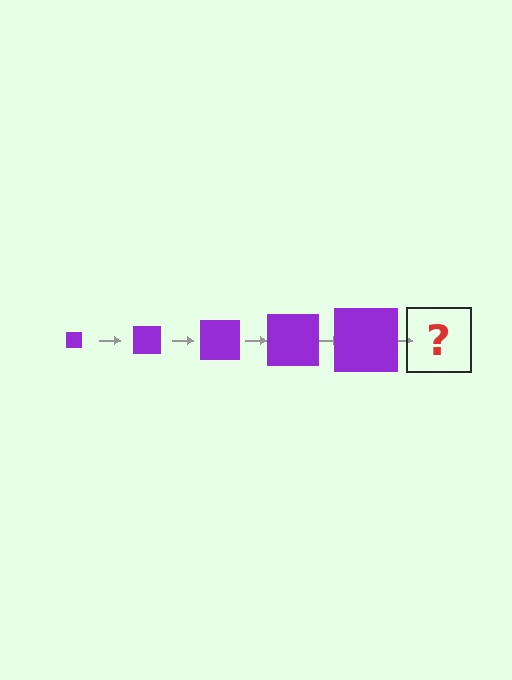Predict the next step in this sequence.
The next step is a purple square, larger than the previous one.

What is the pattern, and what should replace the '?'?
The pattern is that the square gets progressively larger each step. The '?' should be a purple square, larger than the previous one.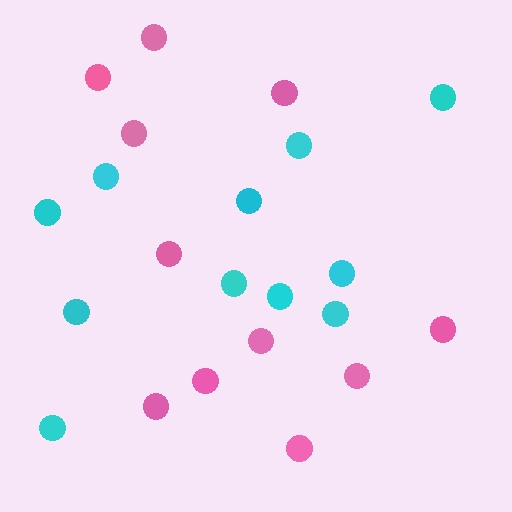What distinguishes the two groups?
There are 2 groups: one group of pink circles (11) and one group of cyan circles (11).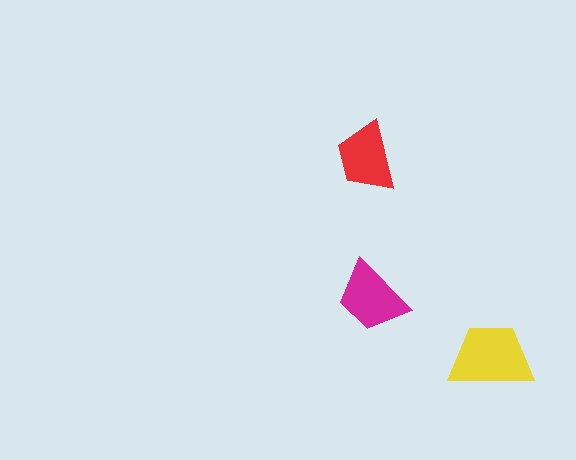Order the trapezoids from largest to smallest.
the yellow one, the magenta one, the red one.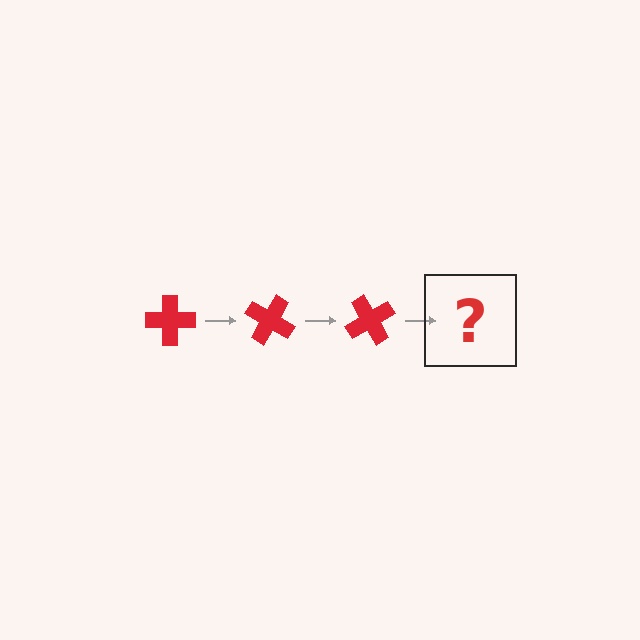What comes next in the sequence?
The next element should be a red cross rotated 90 degrees.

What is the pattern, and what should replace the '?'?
The pattern is that the cross rotates 30 degrees each step. The '?' should be a red cross rotated 90 degrees.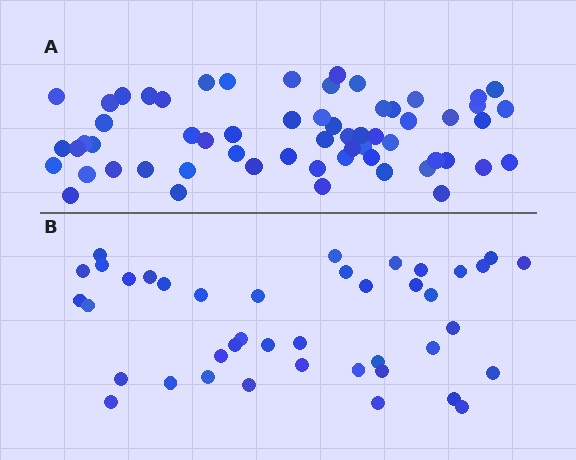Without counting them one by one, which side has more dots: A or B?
Region A (the top region) has more dots.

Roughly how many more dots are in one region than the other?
Region A has approximately 20 more dots than region B.